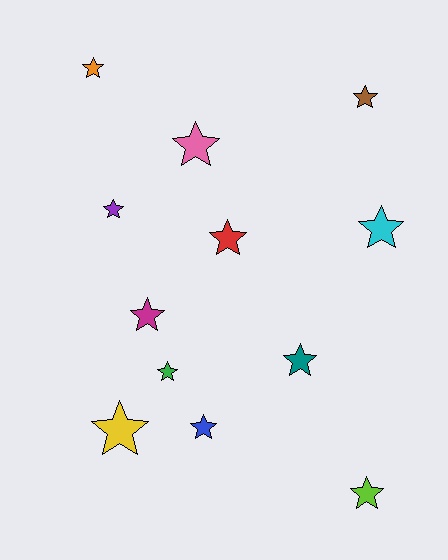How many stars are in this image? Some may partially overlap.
There are 12 stars.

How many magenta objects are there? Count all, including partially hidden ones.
There is 1 magenta object.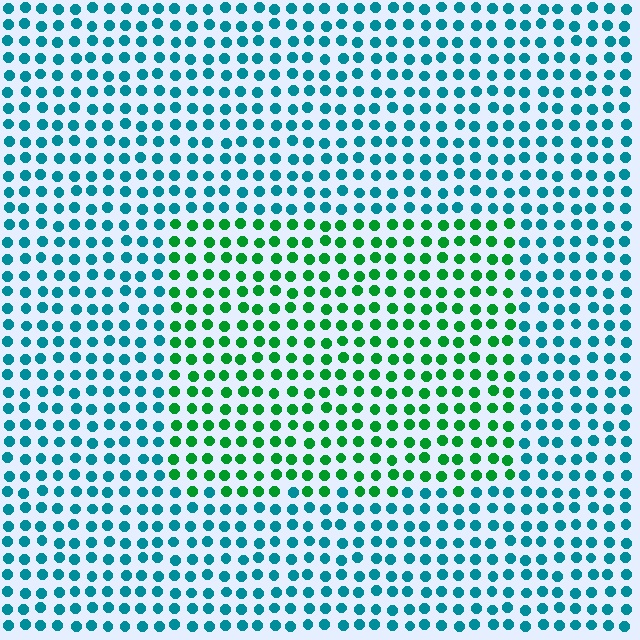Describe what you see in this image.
The image is filled with small teal elements in a uniform arrangement. A rectangle-shaped region is visible where the elements are tinted to a slightly different hue, forming a subtle color boundary.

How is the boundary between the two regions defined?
The boundary is defined purely by a slight shift in hue (about 50 degrees). Spacing, size, and orientation are identical on both sides.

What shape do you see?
I see a rectangle.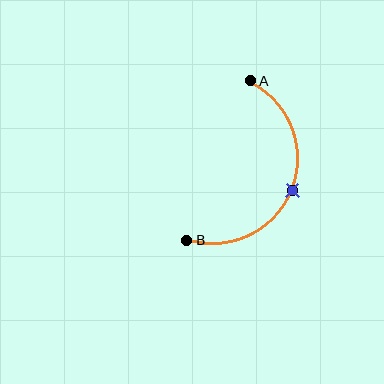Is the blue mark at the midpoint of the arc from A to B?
Yes. The blue mark lies on the arc at equal arc-length from both A and B — it is the arc midpoint.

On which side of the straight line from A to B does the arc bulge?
The arc bulges to the right of the straight line connecting A and B.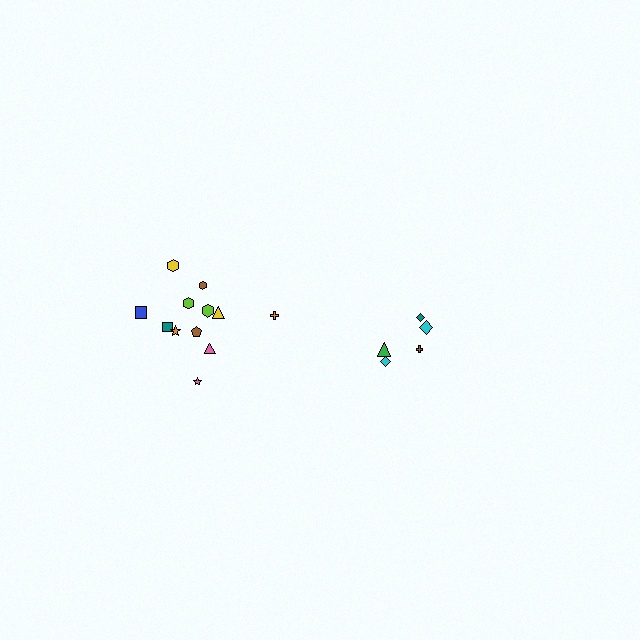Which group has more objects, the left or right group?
The left group.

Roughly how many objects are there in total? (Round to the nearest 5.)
Roughly 15 objects in total.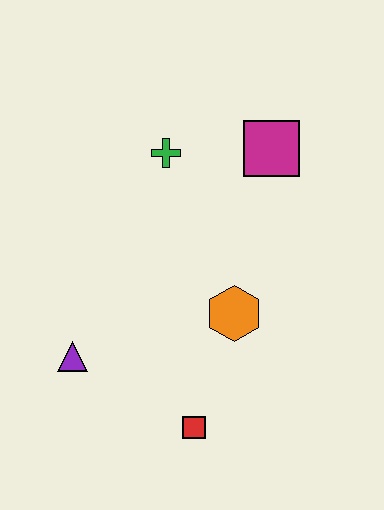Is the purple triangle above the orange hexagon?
No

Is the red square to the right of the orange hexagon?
No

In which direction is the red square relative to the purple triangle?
The red square is to the right of the purple triangle.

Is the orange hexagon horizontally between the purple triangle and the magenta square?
Yes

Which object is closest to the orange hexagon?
The red square is closest to the orange hexagon.